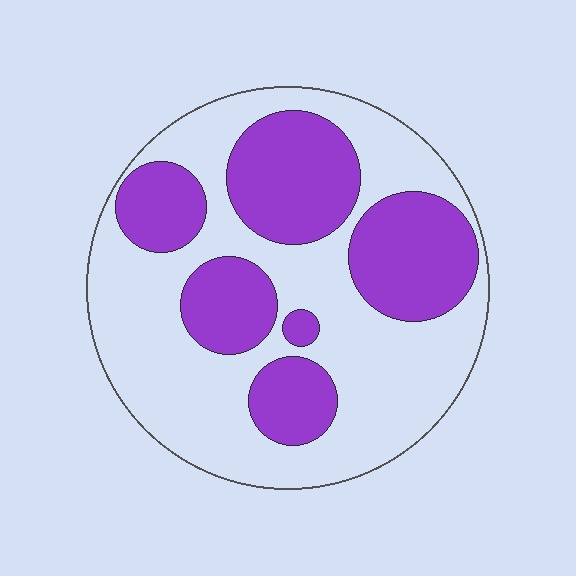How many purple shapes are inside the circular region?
6.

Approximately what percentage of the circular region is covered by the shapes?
Approximately 40%.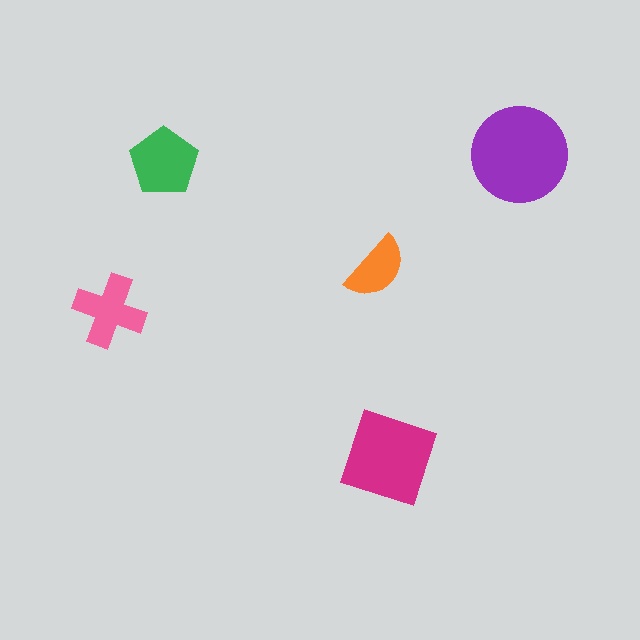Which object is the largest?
The purple circle.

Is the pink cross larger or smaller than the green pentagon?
Smaller.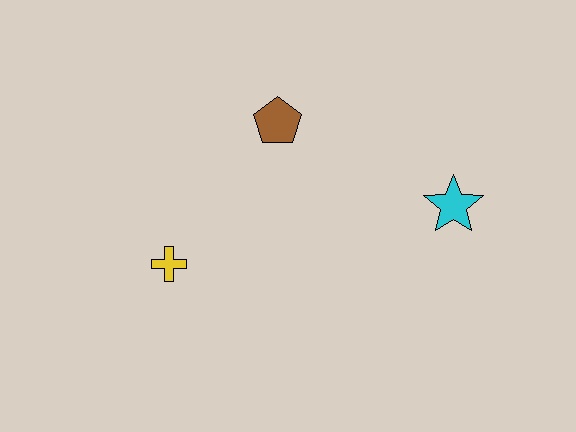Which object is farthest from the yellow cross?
The cyan star is farthest from the yellow cross.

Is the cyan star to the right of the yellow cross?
Yes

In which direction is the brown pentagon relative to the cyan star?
The brown pentagon is to the left of the cyan star.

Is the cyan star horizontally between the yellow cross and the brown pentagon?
No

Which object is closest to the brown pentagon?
The yellow cross is closest to the brown pentagon.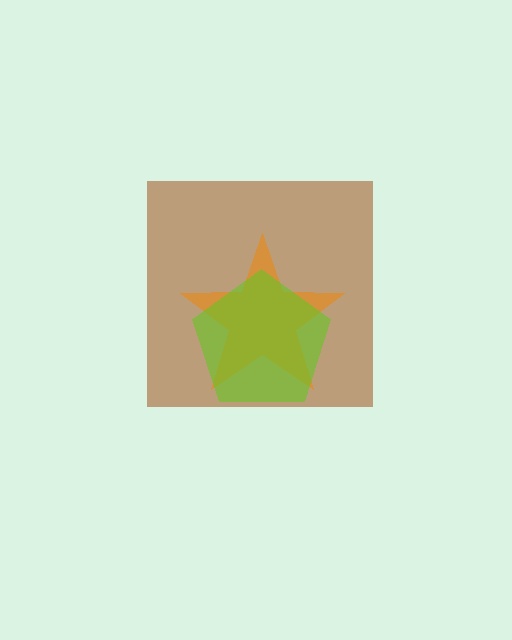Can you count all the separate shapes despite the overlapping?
Yes, there are 3 separate shapes.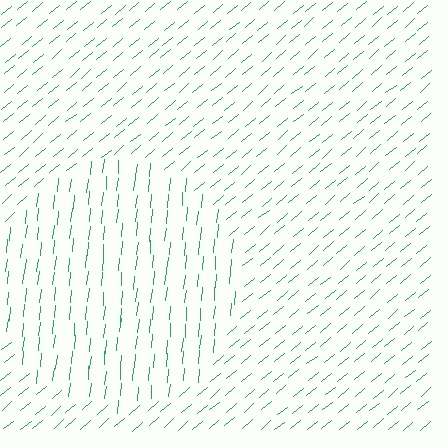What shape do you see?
I see a circle.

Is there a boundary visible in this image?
Yes, there is a texture boundary formed by a change in line orientation.